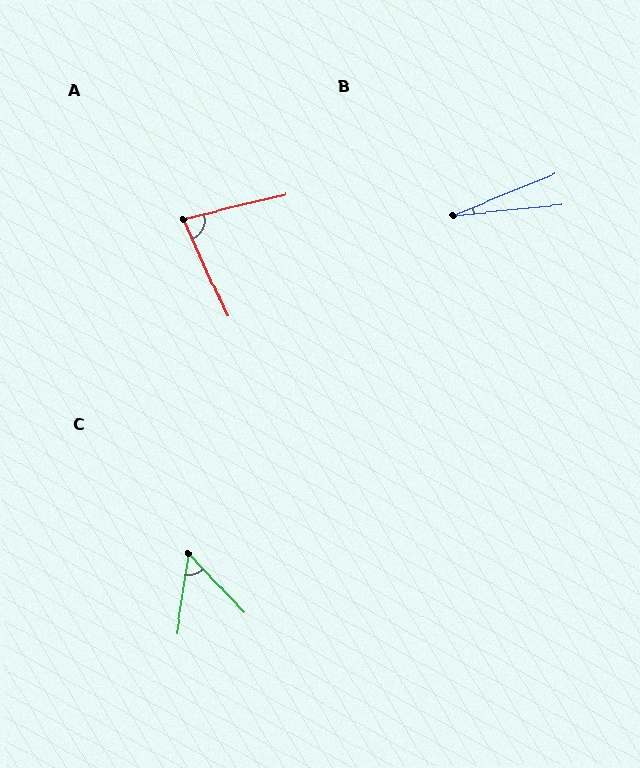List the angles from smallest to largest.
B (17°), C (52°), A (79°).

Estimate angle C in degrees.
Approximately 52 degrees.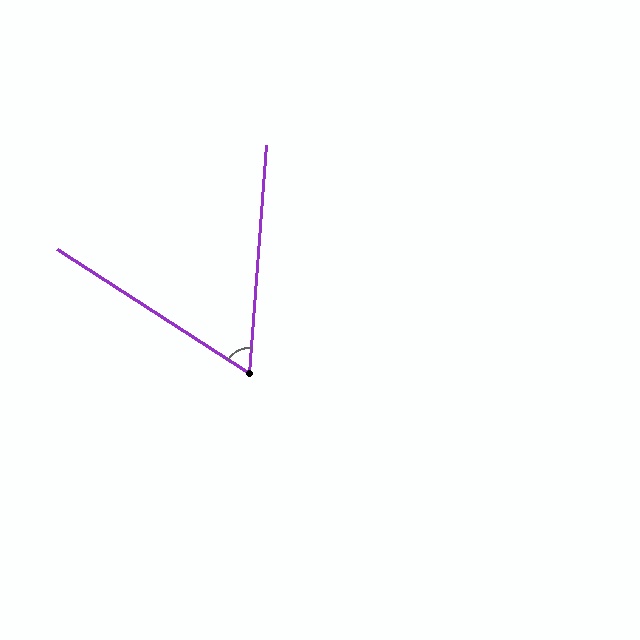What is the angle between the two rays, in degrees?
Approximately 62 degrees.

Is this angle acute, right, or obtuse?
It is acute.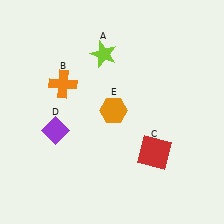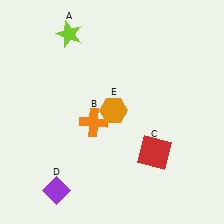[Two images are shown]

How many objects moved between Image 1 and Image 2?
3 objects moved between the two images.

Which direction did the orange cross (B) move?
The orange cross (B) moved down.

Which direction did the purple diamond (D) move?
The purple diamond (D) moved down.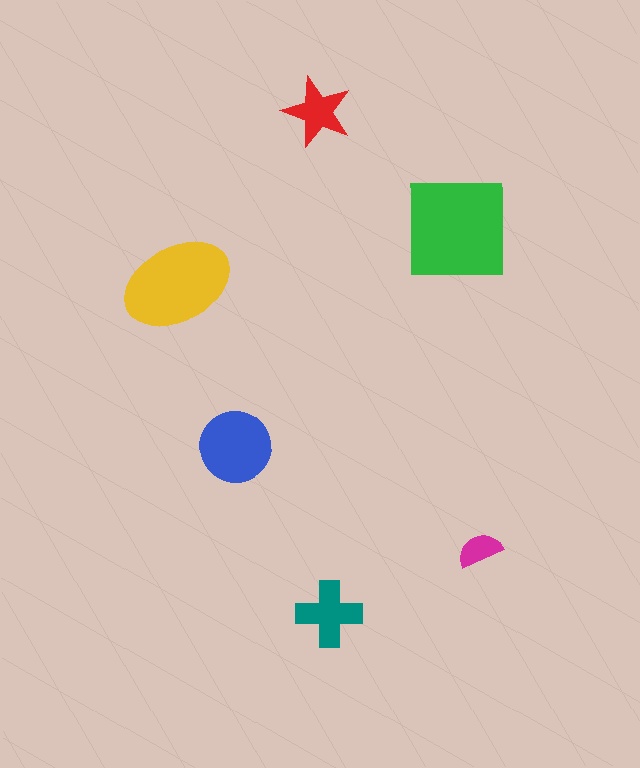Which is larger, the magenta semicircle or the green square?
The green square.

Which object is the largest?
The green square.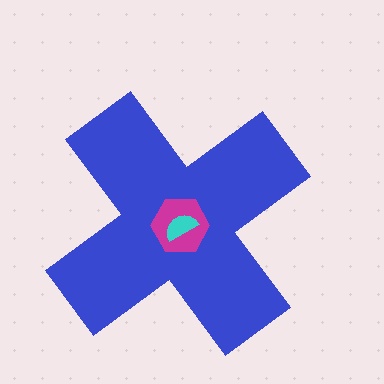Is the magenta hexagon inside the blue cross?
Yes.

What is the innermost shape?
The cyan semicircle.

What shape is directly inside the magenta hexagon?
The cyan semicircle.